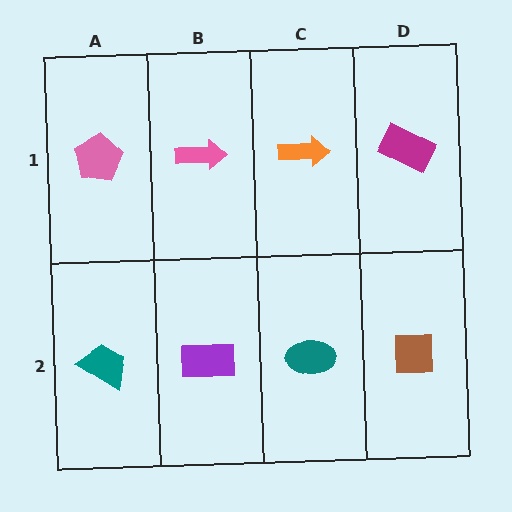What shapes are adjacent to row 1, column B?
A purple rectangle (row 2, column B), a pink pentagon (row 1, column A), an orange arrow (row 1, column C).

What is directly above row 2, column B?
A pink arrow.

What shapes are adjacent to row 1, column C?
A teal ellipse (row 2, column C), a pink arrow (row 1, column B), a magenta rectangle (row 1, column D).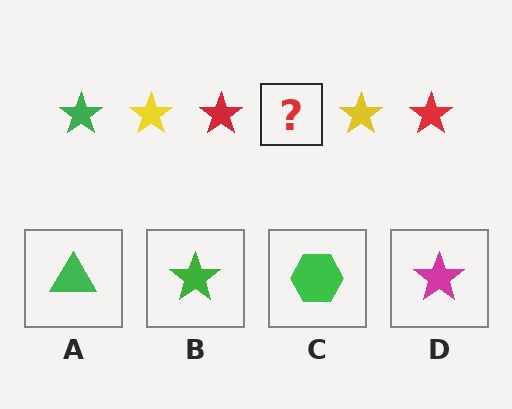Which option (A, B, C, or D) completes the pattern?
B.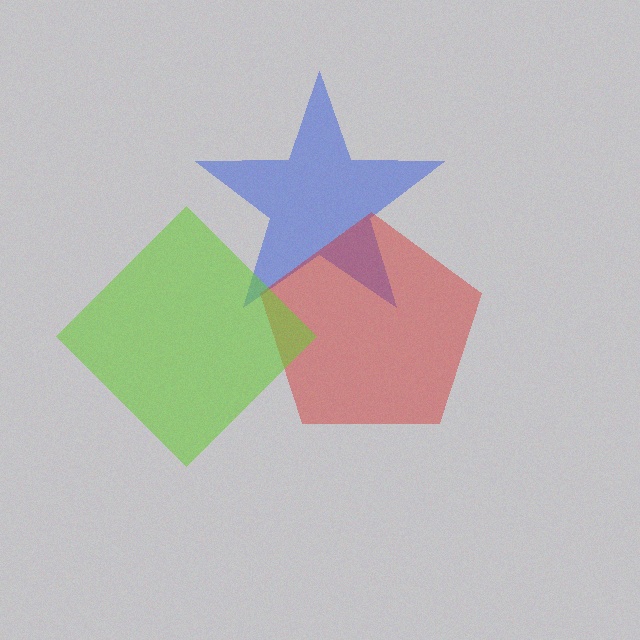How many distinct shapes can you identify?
There are 3 distinct shapes: a blue star, a red pentagon, a lime diamond.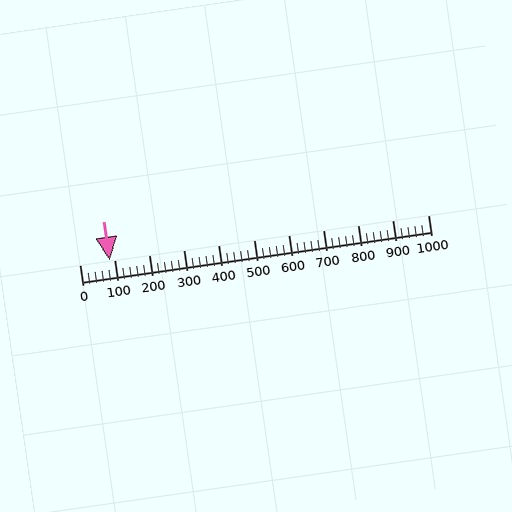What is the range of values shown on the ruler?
The ruler shows values from 0 to 1000.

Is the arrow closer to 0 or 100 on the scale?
The arrow is closer to 100.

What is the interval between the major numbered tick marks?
The major tick marks are spaced 100 units apart.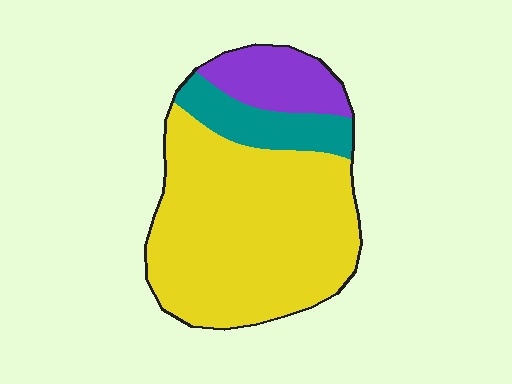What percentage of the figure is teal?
Teal takes up about one eighth (1/8) of the figure.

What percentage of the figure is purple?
Purple covers roughly 15% of the figure.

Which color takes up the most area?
Yellow, at roughly 70%.